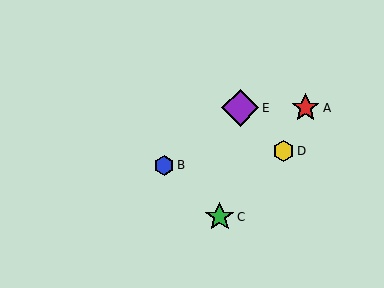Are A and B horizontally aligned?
No, A is at y≈108 and B is at y≈165.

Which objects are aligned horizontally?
Objects A, E are aligned horizontally.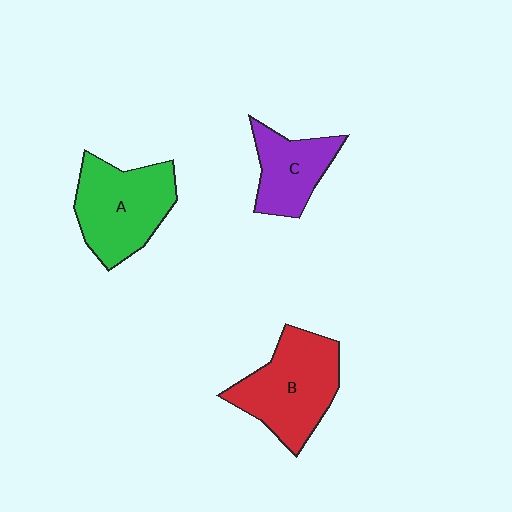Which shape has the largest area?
Shape B (red).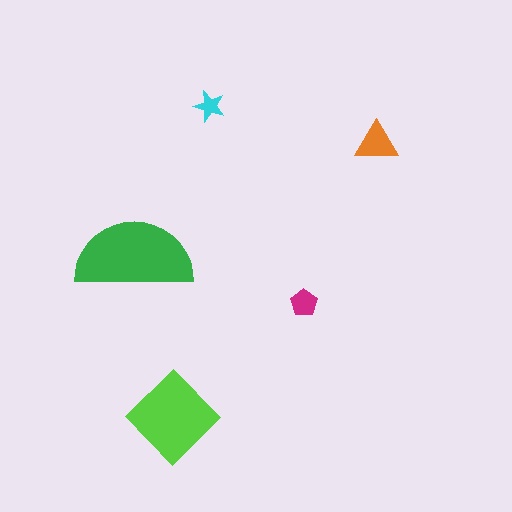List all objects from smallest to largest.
The cyan star, the magenta pentagon, the orange triangle, the lime diamond, the green semicircle.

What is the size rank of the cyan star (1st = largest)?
5th.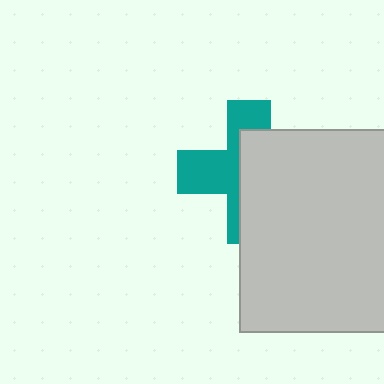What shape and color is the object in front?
The object in front is a light gray rectangle.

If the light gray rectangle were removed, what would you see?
You would see the complete teal cross.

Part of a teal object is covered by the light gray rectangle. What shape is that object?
It is a cross.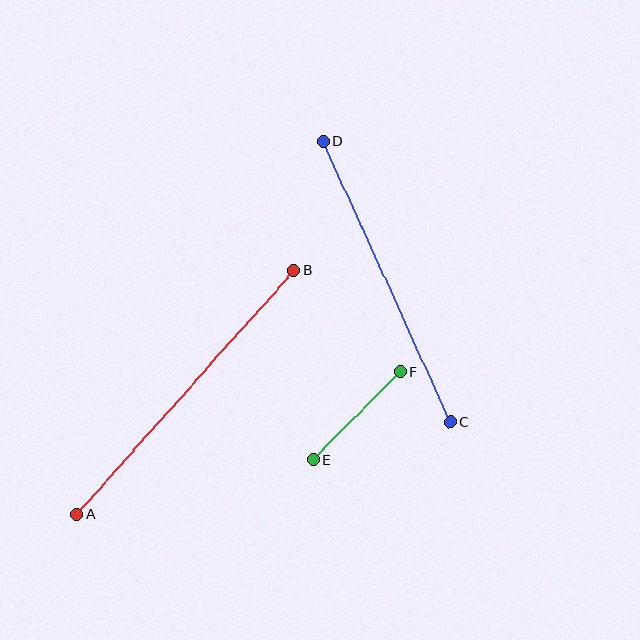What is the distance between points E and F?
The distance is approximately 124 pixels.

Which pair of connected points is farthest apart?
Points A and B are farthest apart.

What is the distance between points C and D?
The distance is approximately 308 pixels.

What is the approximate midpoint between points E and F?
The midpoint is at approximately (356, 416) pixels.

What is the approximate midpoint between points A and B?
The midpoint is at approximately (186, 392) pixels.